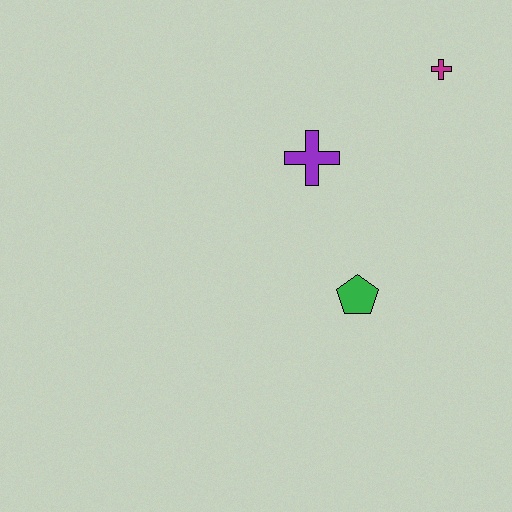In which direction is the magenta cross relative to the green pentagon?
The magenta cross is above the green pentagon.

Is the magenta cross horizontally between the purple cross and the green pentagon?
No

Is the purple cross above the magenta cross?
No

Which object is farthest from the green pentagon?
The magenta cross is farthest from the green pentagon.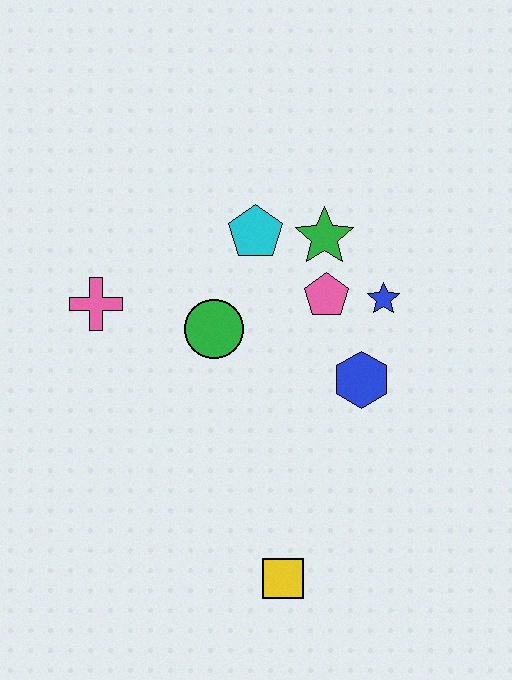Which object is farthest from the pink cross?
The yellow square is farthest from the pink cross.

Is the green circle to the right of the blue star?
No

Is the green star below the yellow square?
No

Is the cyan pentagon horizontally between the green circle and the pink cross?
No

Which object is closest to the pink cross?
The green circle is closest to the pink cross.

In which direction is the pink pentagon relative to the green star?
The pink pentagon is below the green star.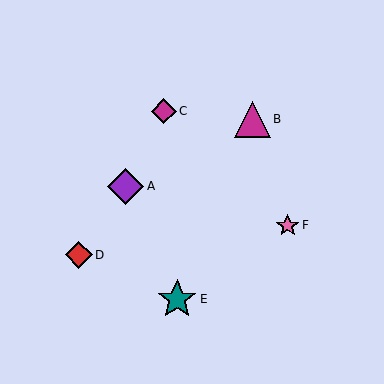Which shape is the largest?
The teal star (labeled E) is the largest.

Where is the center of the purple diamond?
The center of the purple diamond is at (126, 186).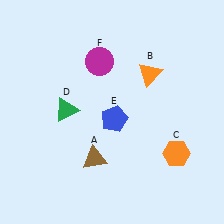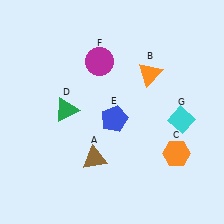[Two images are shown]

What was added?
A cyan diamond (G) was added in Image 2.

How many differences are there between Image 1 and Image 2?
There is 1 difference between the two images.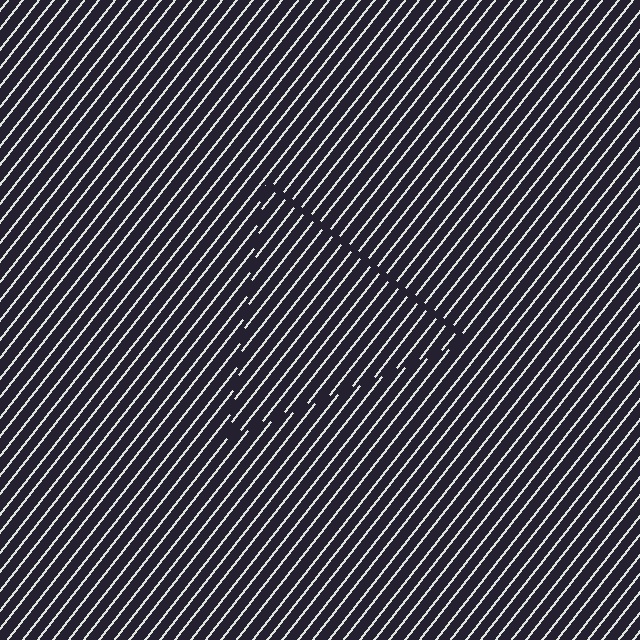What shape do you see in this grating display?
An illusory triangle. The interior of the shape contains the same grating, shifted by half a period — the contour is defined by the phase discontinuity where line-ends from the inner and outer gratings abut.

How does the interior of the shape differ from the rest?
The interior of the shape contains the same grating, shifted by half a period — the contour is defined by the phase discontinuity where line-ends from the inner and outer gratings abut.